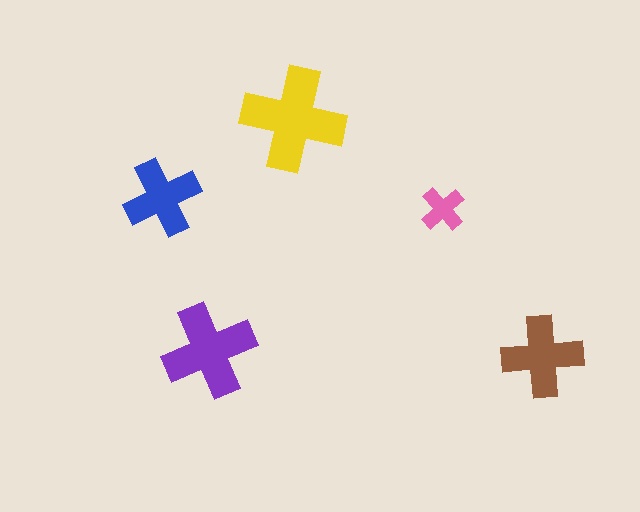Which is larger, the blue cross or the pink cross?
The blue one.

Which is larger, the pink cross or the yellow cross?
The yellow one.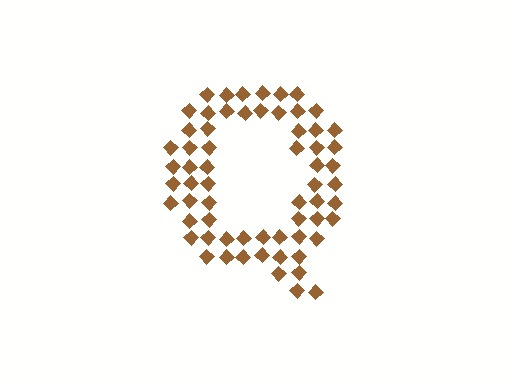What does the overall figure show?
The overall figure shows the letter Q.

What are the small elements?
The small elements are diamonds.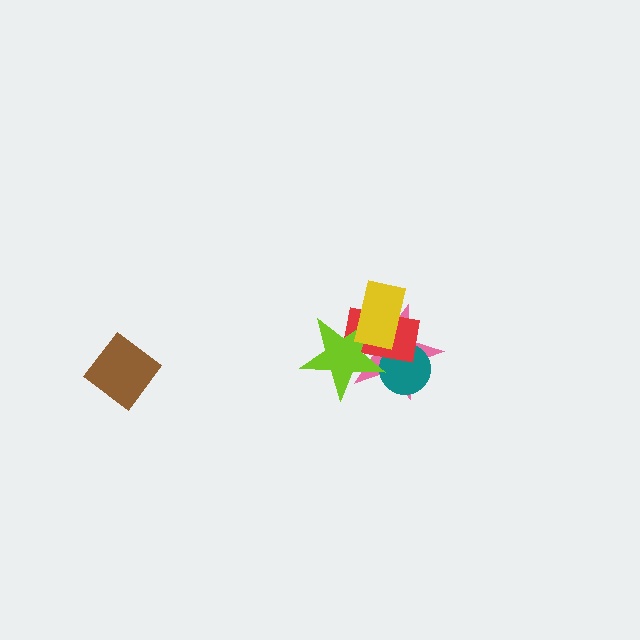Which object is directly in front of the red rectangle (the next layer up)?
The lime star is directly in front of the red rectangle.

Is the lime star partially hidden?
Yes, it is partially covered by another shape.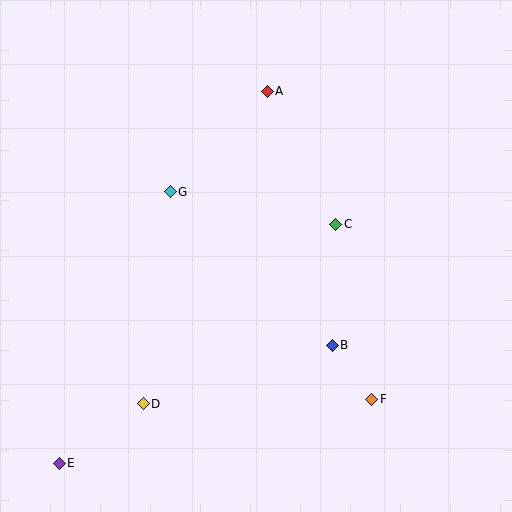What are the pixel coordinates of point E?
Point E is at (59, 463).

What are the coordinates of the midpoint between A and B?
The midpoint between A and B is at (300, 218).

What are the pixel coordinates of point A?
Point A is at (267, 91).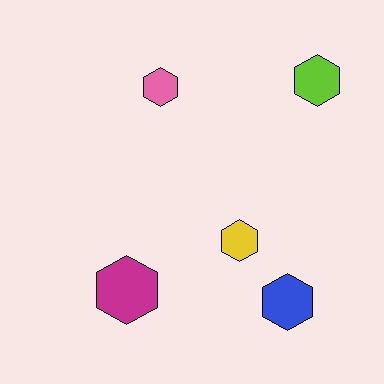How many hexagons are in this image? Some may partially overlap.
There are 5 hexagons.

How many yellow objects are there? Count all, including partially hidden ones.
There is 1 yellow object.